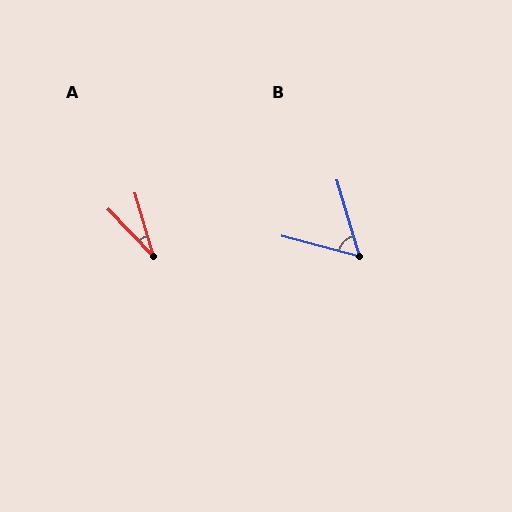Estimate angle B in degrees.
Approximately 59 degrees.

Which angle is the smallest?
A, at approximately 27 degrees.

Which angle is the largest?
B, at approximately 59 degrees.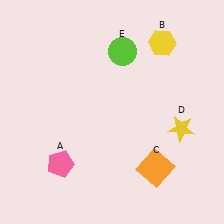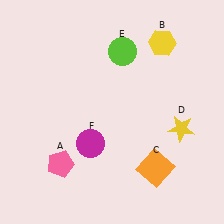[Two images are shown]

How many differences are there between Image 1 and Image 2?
There is 1 difference between the two images.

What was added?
A magenta circle (F) was added in Image 2.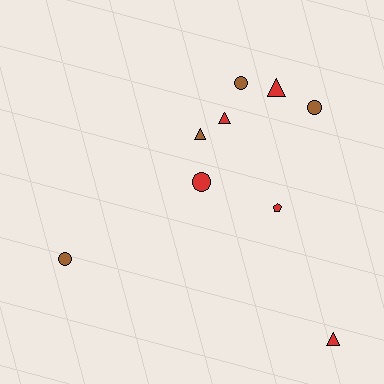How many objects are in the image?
There are 9 objects.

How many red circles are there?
There is 1 red circle.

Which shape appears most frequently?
Triangle, with 4 objects.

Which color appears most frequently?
Red, with 5 objects.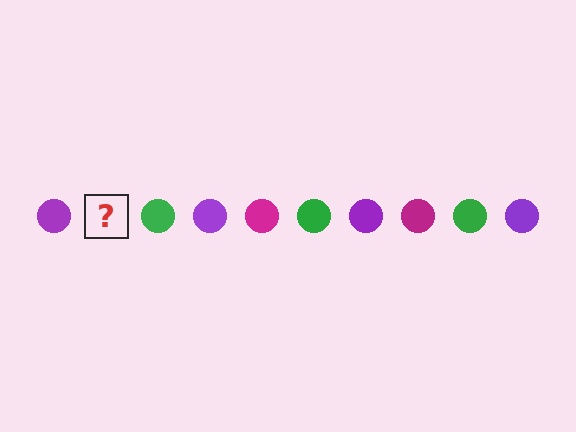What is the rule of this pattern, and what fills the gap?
The rule is that the pattern cycles through purple, magenta, green circles. The gap should be filled with a magenta circle.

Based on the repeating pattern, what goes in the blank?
The blank should be a magenta circle.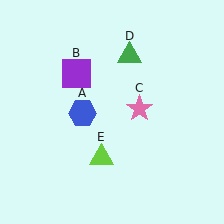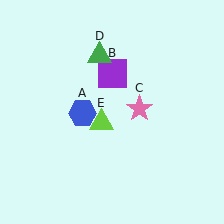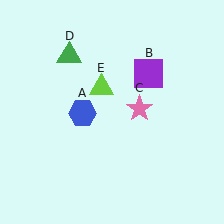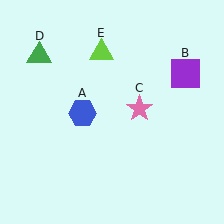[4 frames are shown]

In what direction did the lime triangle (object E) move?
The lime triangle (object E) moved up.